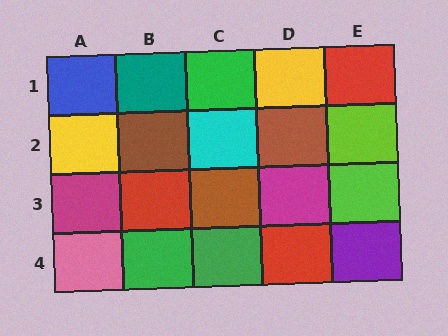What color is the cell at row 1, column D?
Yellow.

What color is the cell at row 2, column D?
Brown.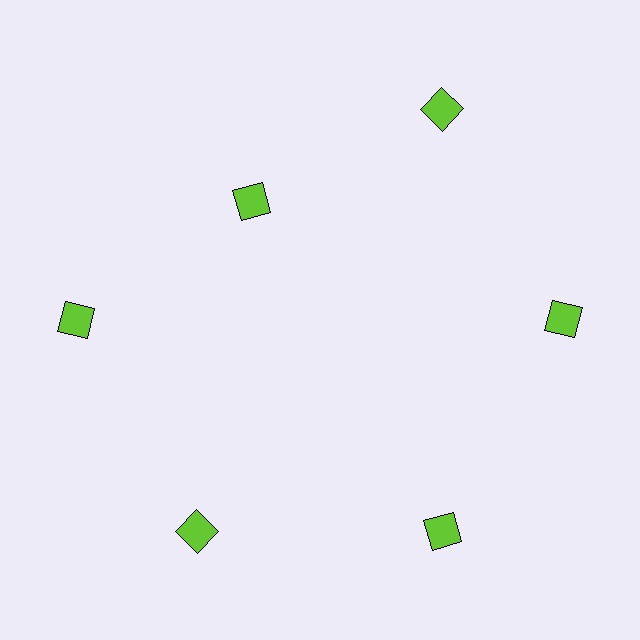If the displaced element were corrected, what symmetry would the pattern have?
It would have 6-fold rotational symmetry — the pattern would map onto itself every 60 degrees.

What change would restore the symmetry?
The symmetry would be restored by moving it outward, back onto the ring so that all 6 diamonds sit at equal angles and equal distance from the center.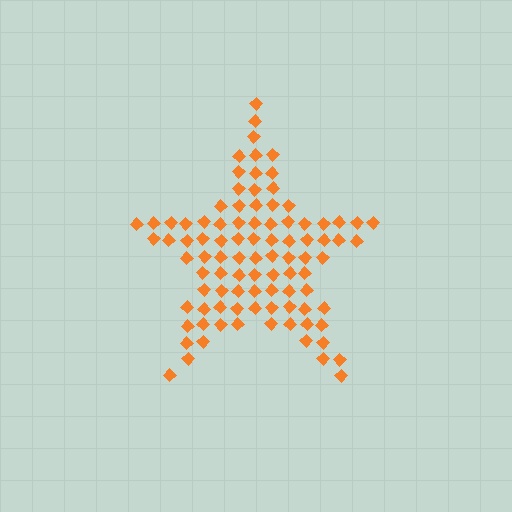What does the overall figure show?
The overall figure shows a star.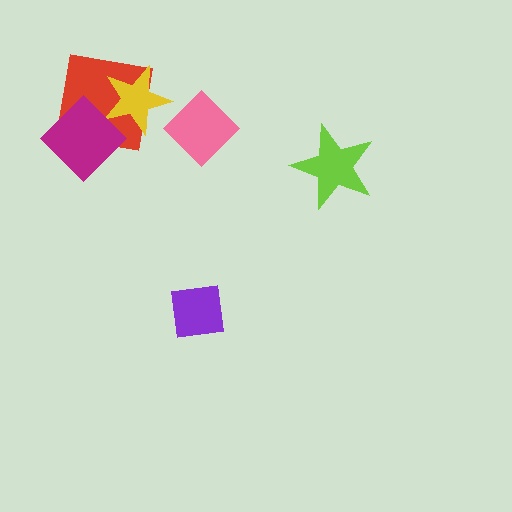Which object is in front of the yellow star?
The magenta diamond is in front of the yellow star.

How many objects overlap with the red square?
2 objects overlap with the red square.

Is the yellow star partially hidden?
Yes, it is partially covered by another shape.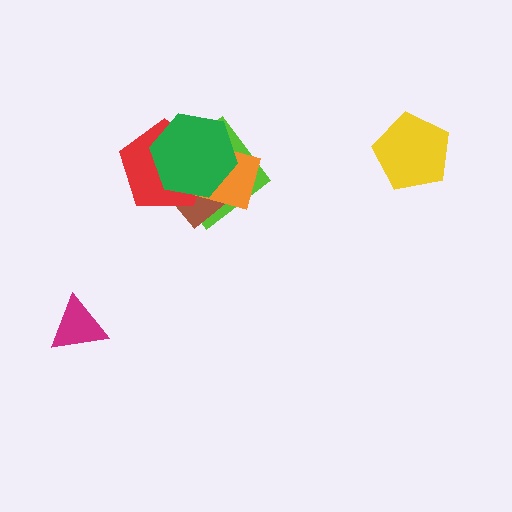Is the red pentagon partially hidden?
Yes, it is partially covered by another shape.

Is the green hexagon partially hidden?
No, no other shape covers it.